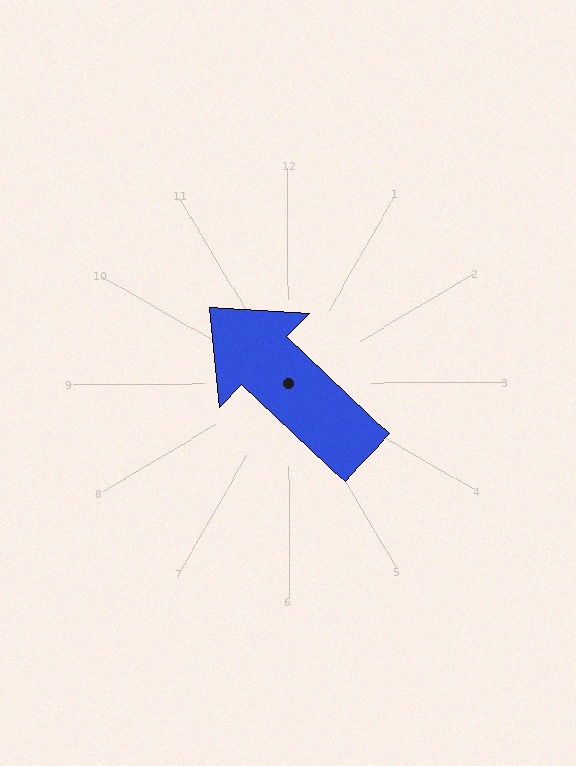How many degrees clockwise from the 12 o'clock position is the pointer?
Approximately 314 degrees.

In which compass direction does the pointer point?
Northwest.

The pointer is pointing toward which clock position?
Roughly 10 o'clock.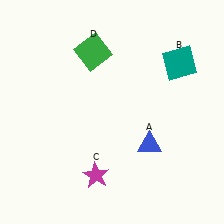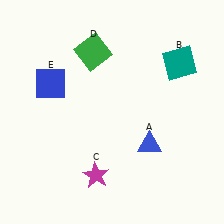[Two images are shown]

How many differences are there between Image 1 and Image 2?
There is 1 difference between the two images.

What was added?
A blue square (E) was added in Image 2.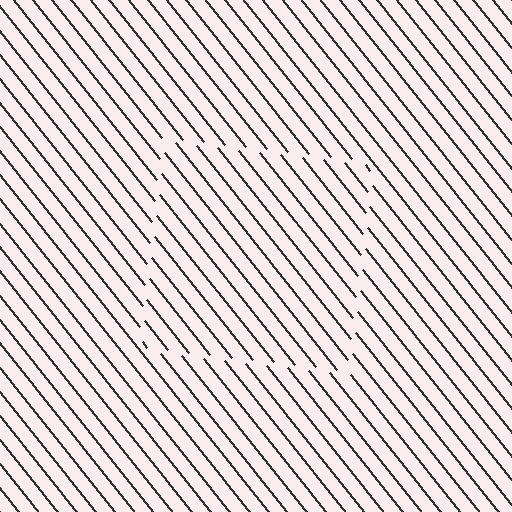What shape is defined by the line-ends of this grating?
An illusory square. The interior of the shape contains the same grating, shifted by half a period — the contour is defined by the phase discontinuity where line-ends from the inner and outer gratings abut.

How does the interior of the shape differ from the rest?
The interior of the shape contains the same grating, shifted by half a period — the contour is defined by the phase discontinuity where line-ends from the inner and outer gratings abut.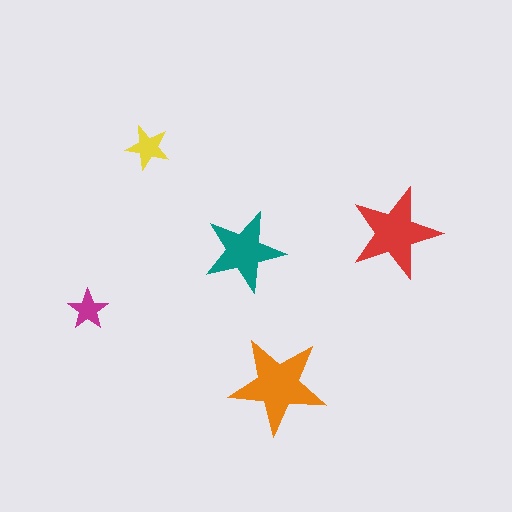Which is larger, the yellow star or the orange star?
The orange one.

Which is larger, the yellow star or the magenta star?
The yellow one.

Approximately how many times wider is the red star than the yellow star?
About 2 times wider.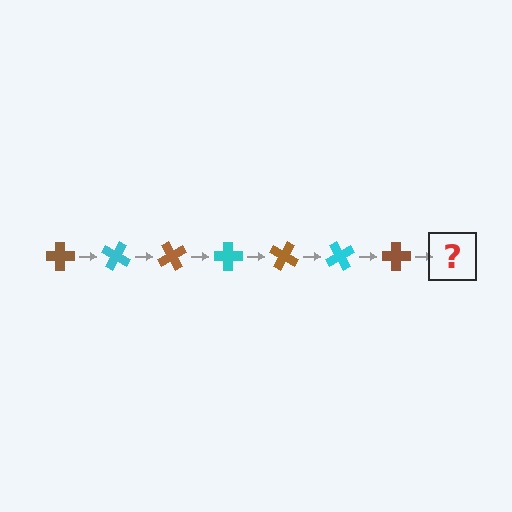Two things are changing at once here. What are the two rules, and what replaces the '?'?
The two rules are that it rotates 30 degrees each step and the color cycles through brown and cyan. The '?' should be a cyan cross, rotated 210 degrees from the start.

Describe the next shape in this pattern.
It should be a cyan cross, rotated 210 degrees from the start.